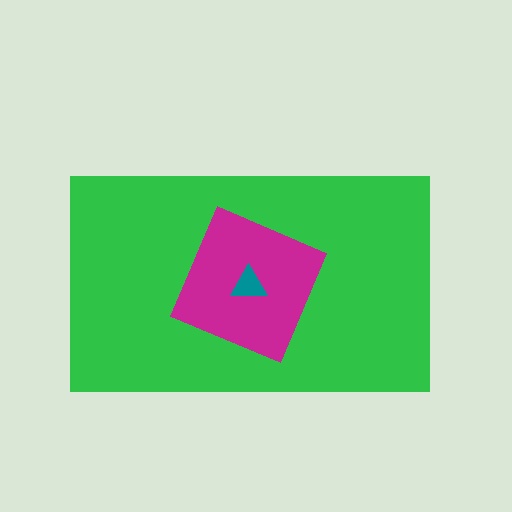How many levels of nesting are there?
3.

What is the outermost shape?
The green rectangle.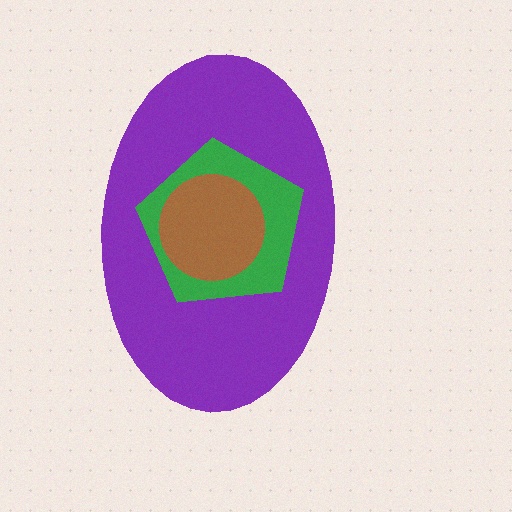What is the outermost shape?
The purple ellipse.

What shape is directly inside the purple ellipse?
The green pentagon.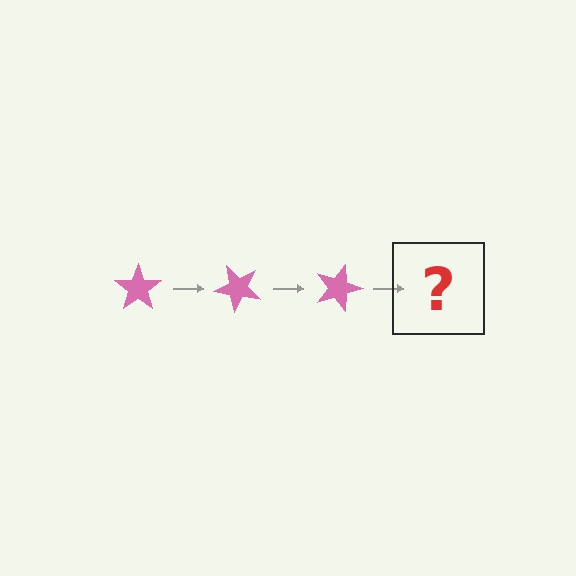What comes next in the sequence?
The next element should be a pink star rotated 135 degrees.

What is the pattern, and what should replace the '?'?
The pattern is that the star rotates 45 degrees each step. The '?' should be a pink star rotated 135 degrees.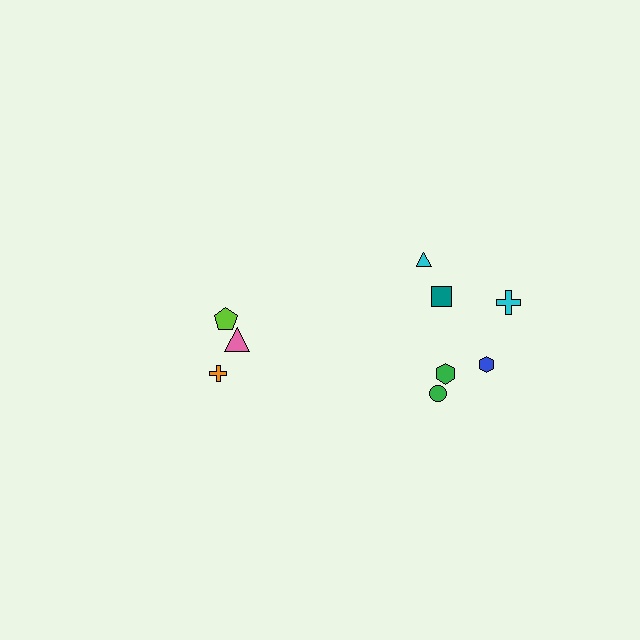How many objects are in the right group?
There are 6 objects.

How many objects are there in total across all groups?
There are 9 objects.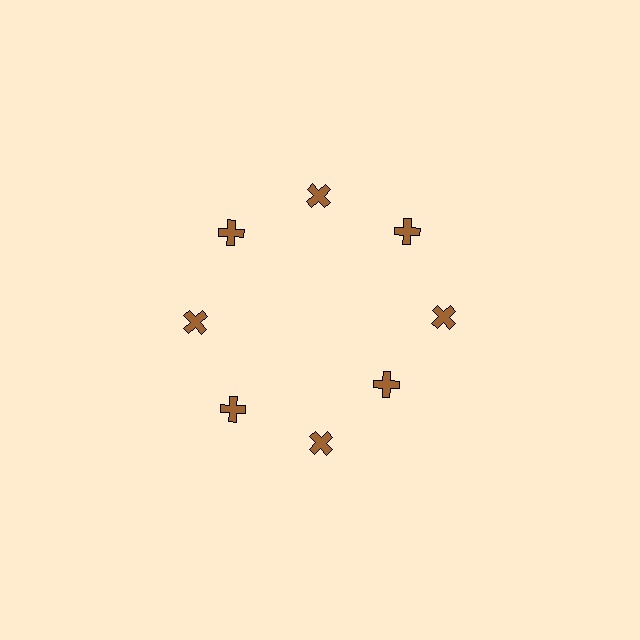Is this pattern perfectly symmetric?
No. The 8 brown crosses are arranged in a ring, but one element near the 4 o'clock position is pulled inward toward the center, breaking the 8-fold rotational symmetry.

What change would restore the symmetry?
The symmetry would be restored by moving it outward, back onto the ring so that all 8 crosses sit at equal angles and equal distance from the center.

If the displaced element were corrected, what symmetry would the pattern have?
It would have 8-fold rotational symmetry — the pattern would map onto itself every 45 degrees.